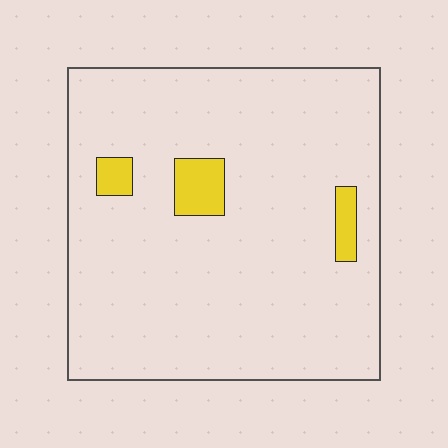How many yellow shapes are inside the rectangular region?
3.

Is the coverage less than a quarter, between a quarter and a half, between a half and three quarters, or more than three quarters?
Less than a quarter.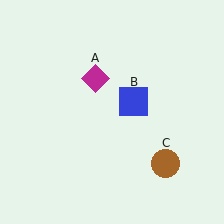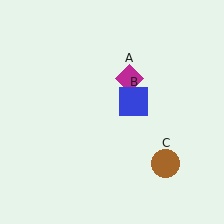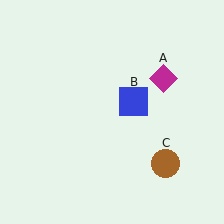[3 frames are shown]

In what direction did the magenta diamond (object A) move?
The magenta diamond (object A) moved right.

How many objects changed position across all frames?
1 object changed position: magenta diamond (object A).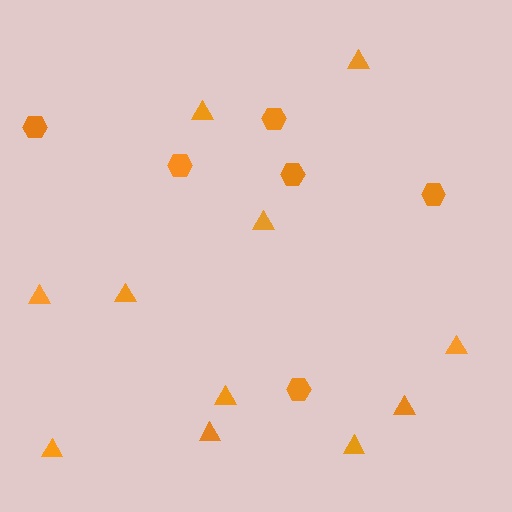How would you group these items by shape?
There are 2 groups: one group of hexagons (6) and one group of triangles (11).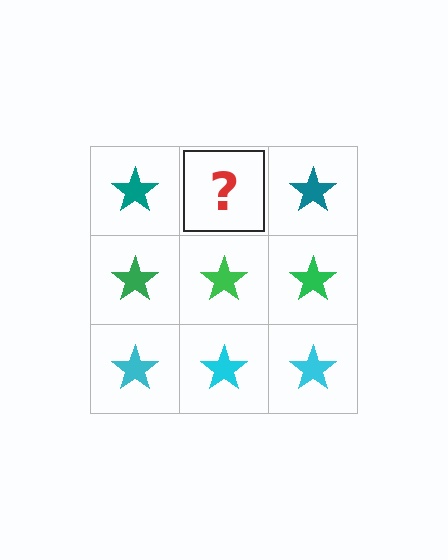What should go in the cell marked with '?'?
The missing cell should contain a teal star.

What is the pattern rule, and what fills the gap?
The rule is that each row has a consistent color. The gap should be filled with a teal star.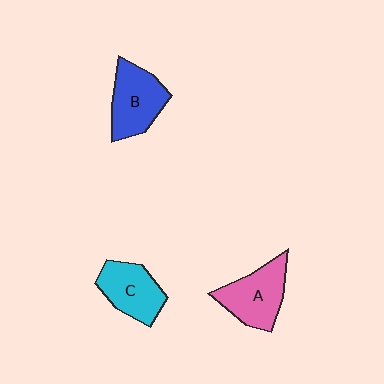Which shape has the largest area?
Shape B (blue).